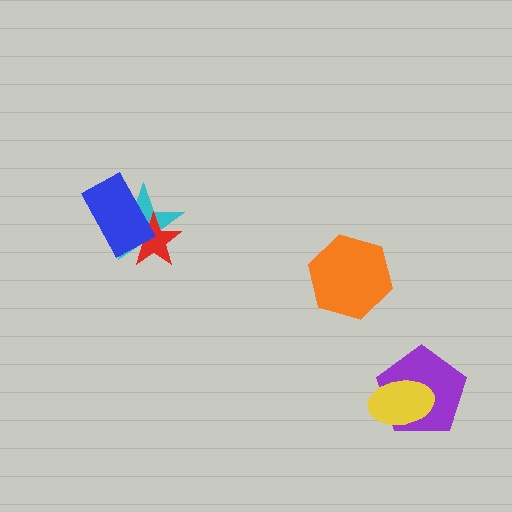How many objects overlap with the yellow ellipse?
1 object overlaps with the yellow ellipse.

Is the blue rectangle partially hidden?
No, no other shape covers it.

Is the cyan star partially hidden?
Yes, it is partially covered by another shape.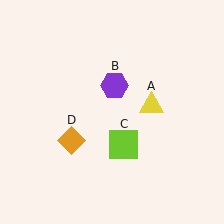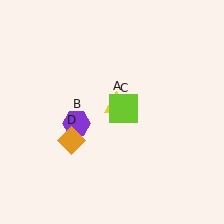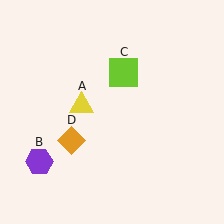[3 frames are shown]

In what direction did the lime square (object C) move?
The lime square (object C) moved up.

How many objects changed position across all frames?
3 objects changed position: yellow triangle (object A), purple hexagon (object B), lime square (object C).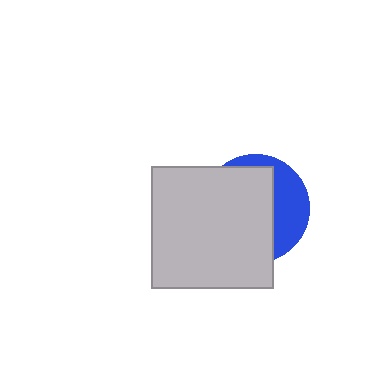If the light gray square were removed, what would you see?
You would see the complete blue circle.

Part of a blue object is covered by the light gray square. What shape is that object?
It is a circle.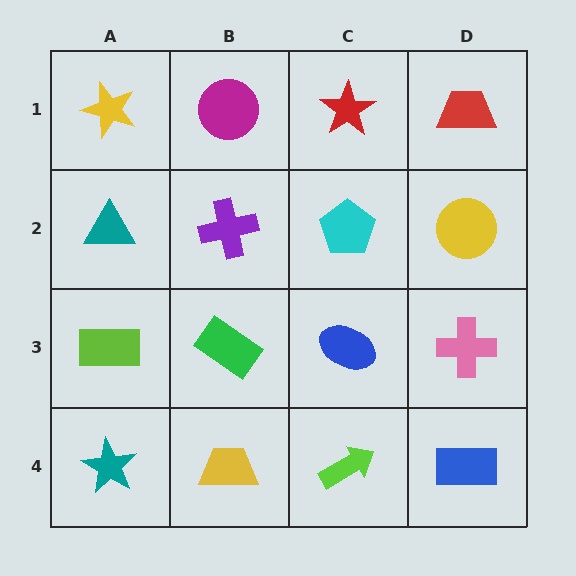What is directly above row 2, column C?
A red star.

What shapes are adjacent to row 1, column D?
A yellow circle (row 2, column D), a red star (row 1, column C).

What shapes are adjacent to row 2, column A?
A yellow star (row 1, column A), a lime rectangle (row 3, column A), a purple cross (row 2, column B).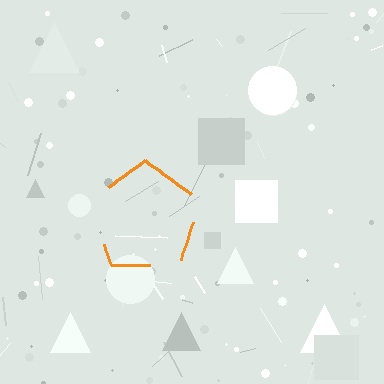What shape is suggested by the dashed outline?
The dashed outline suggests a pentagon.